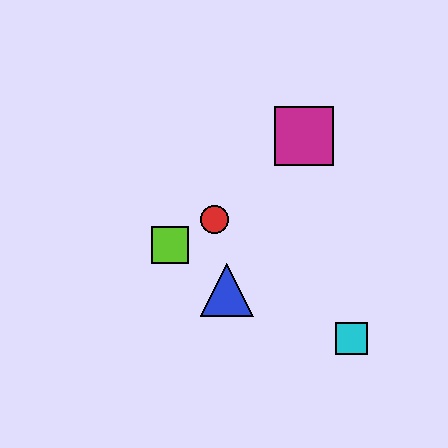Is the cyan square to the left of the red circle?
No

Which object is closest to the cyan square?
The blue triangle is closest to the cyan square.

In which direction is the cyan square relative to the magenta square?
The cyan square is below the magenta square.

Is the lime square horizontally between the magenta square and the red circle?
No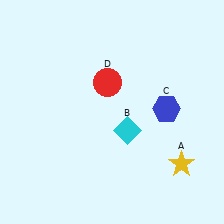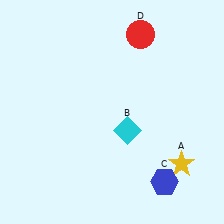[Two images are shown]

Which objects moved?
The objects that moved are: the blue hexagon (C), the red circle (D).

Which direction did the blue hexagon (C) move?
The blue hexagon (C) moved down.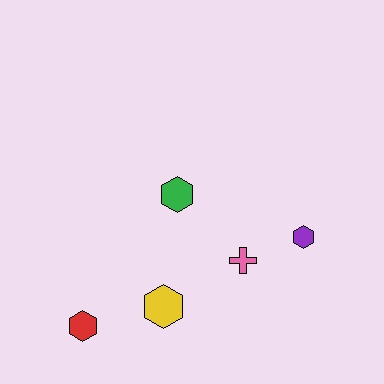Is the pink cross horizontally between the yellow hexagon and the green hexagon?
No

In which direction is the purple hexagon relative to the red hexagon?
The purple hexagon is to the right of the red hexagon.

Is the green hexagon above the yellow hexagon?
Yes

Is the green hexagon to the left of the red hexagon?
No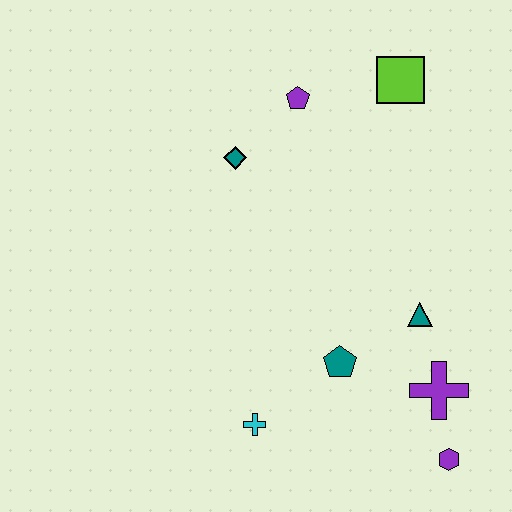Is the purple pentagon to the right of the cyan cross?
Yes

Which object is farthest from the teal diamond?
The purple hexagon is farthest from the teal diamond.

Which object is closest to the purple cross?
The purple hexagon is closest to the purple cross.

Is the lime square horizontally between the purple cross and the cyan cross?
Yes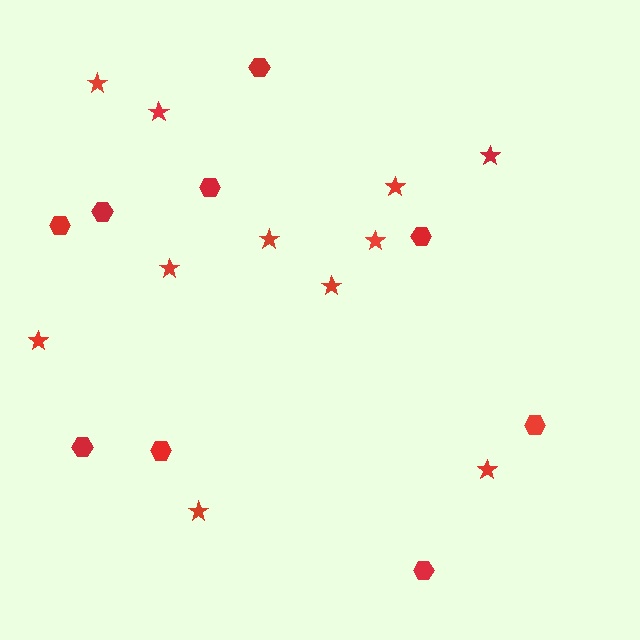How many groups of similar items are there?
There are 2 groups: one group of hexagons (9) and one group of stars (11).